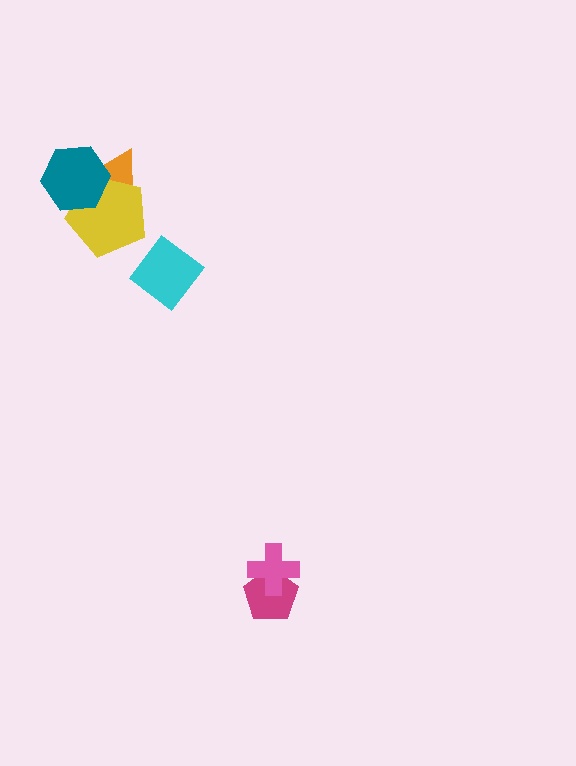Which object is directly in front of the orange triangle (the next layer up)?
The yellow pentagon is directly in front of the orange triangle.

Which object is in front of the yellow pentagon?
The teal hexagon is in front of the yellow pentagon.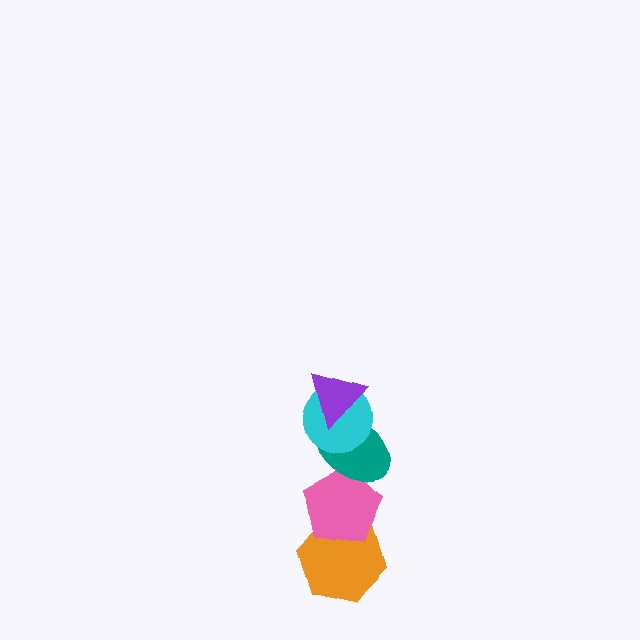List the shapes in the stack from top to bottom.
From top to bottom: the purple triangle, the cyan circle, the teal ellipse, the pink pentagon, the orange hexagon.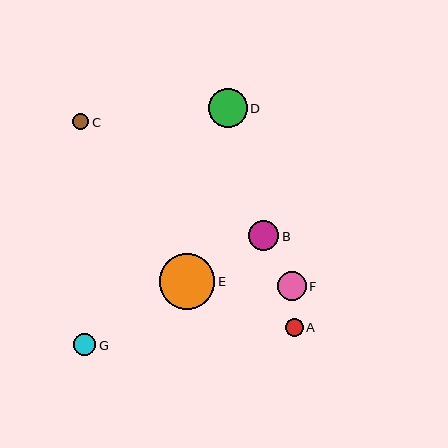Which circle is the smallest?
Circle C is the smallest with a size of approximately 16 pixels.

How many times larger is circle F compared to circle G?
Circle F is approximately 1.4 times the size of circle G.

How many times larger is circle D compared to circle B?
Circle D is approximately 1.3 times the size of circle B.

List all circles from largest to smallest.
From largest to smallest: E, D, B, F, G, A, C.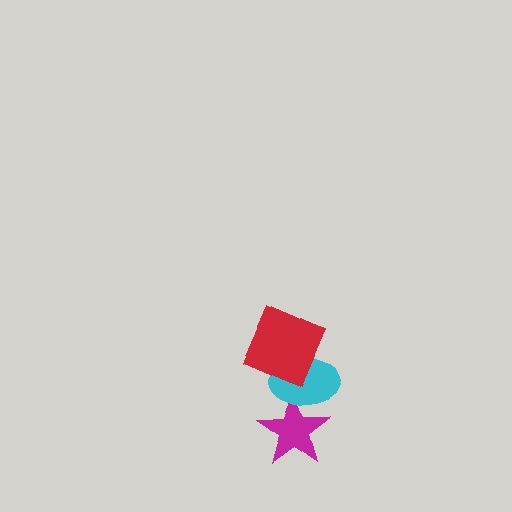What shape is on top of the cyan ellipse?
The red square is on top of the cyan ellipse.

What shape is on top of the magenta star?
The cyan ellipse is on top of the magenta star.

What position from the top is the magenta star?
The magenta star is 3rd from the top.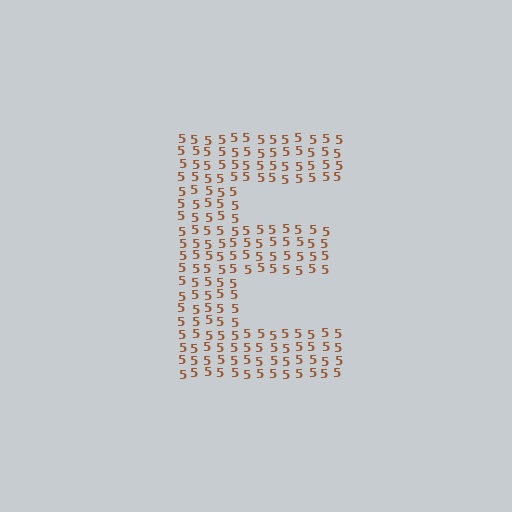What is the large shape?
The large shape is the letter E.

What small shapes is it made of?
It is made of small digit 5's.